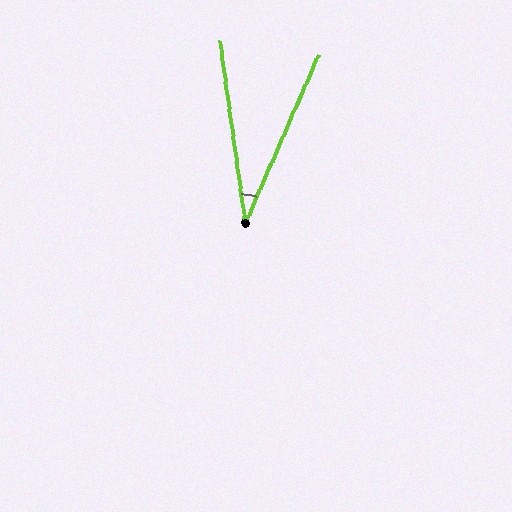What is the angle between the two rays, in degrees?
Approximately 31 degrees.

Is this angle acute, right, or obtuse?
It is acute.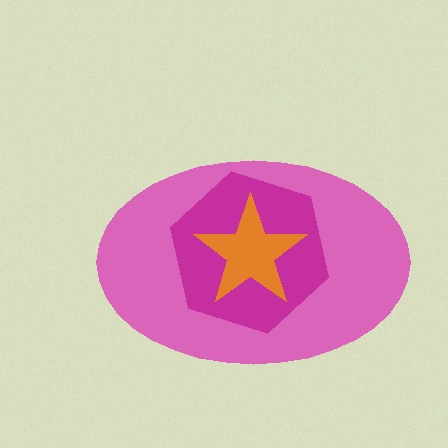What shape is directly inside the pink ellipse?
The magenta hexagon.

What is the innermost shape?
The orange star.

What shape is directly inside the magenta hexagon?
The orange star.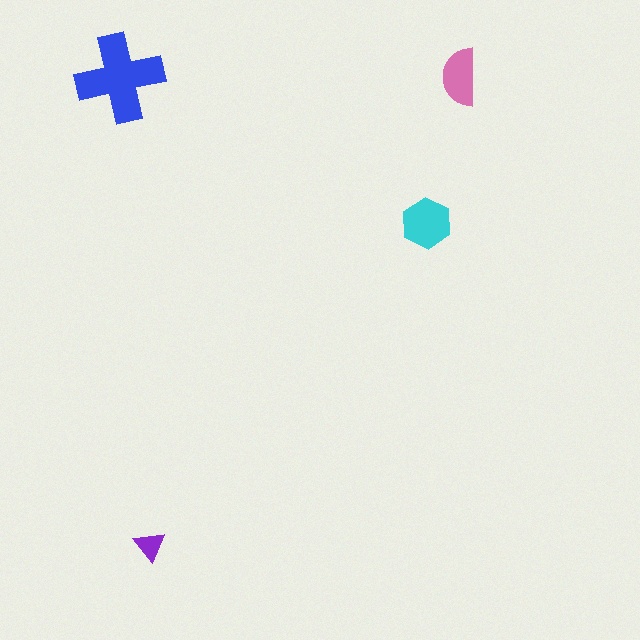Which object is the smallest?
The purple triangle.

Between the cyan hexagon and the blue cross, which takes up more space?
The blue cross.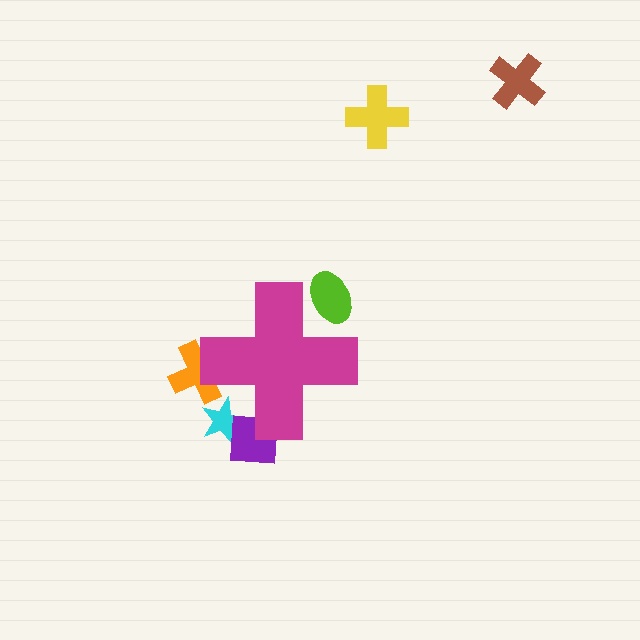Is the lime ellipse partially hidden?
Yes, the lime ellipse is partially hidden behind the magenta cross.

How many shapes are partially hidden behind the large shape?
4 shapes are partially hidden.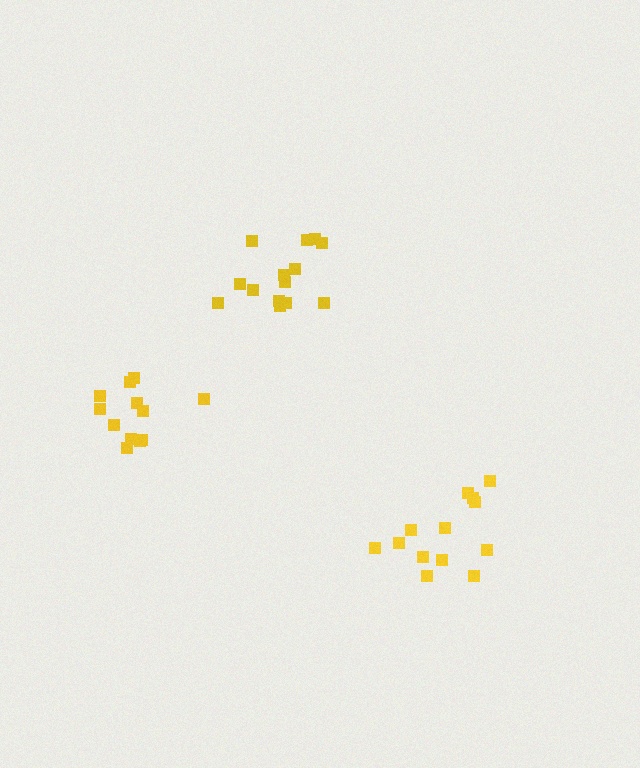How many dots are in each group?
Group 1: 14 dots, Group 2: 12 dots, Group 3: 13 dots (39 total).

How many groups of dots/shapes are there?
There are 3 groups.